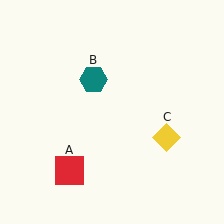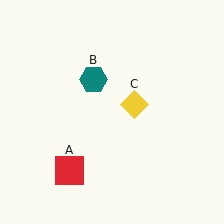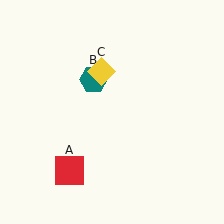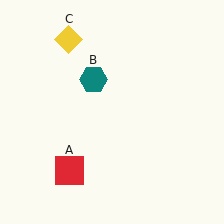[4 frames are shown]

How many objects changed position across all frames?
1 object changed position: yellow diamond (object C).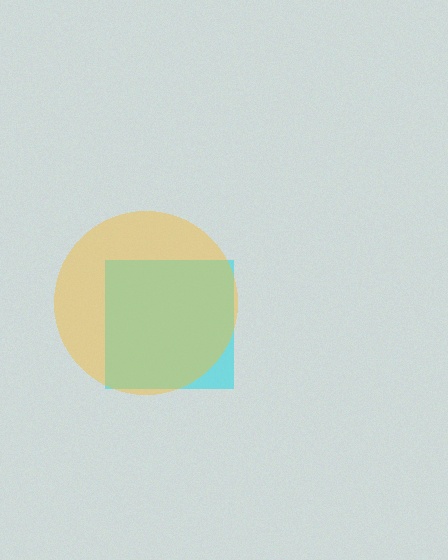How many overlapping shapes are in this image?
There are 2 overlapping shapes in the image.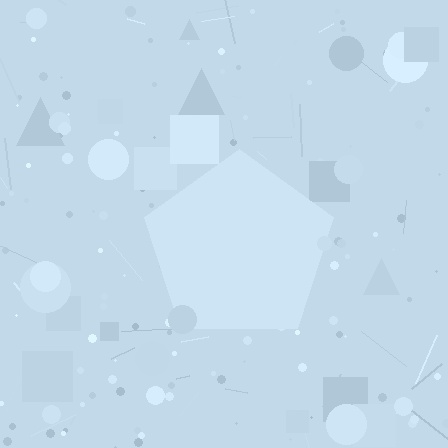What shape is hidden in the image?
A pentagon is hidden in the image.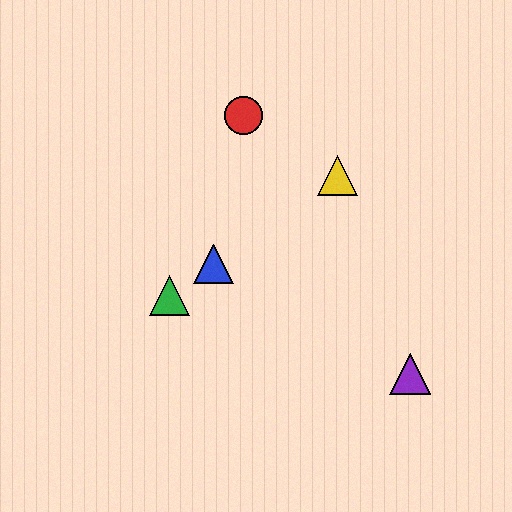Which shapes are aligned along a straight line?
The blue triangle, the green triangle, the yellow triangle are aligned along a straight line.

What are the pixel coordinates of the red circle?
The red circle is at (244, 116).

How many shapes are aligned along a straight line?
3 shapes (the blue triangle, the green triangle, the yellow triangle) are aligned along a straight line.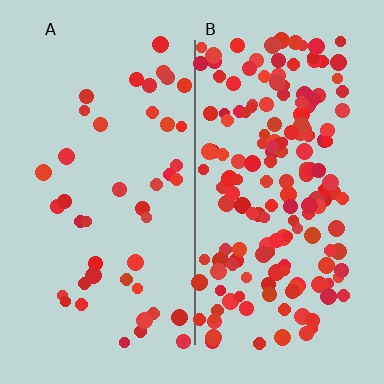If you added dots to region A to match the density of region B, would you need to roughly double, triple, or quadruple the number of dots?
Approximately quadruple.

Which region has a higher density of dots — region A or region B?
B (the right).